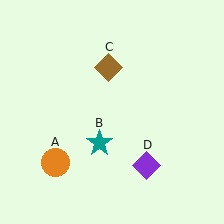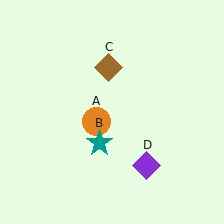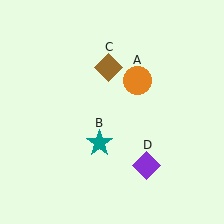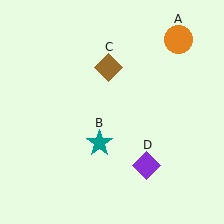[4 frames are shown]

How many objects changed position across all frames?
1 object changed position: orange circle (object A).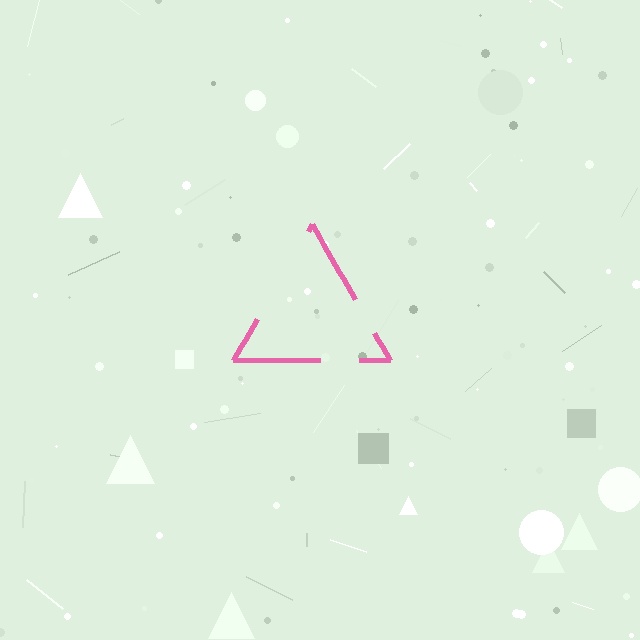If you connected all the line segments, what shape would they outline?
They would outline a triangle.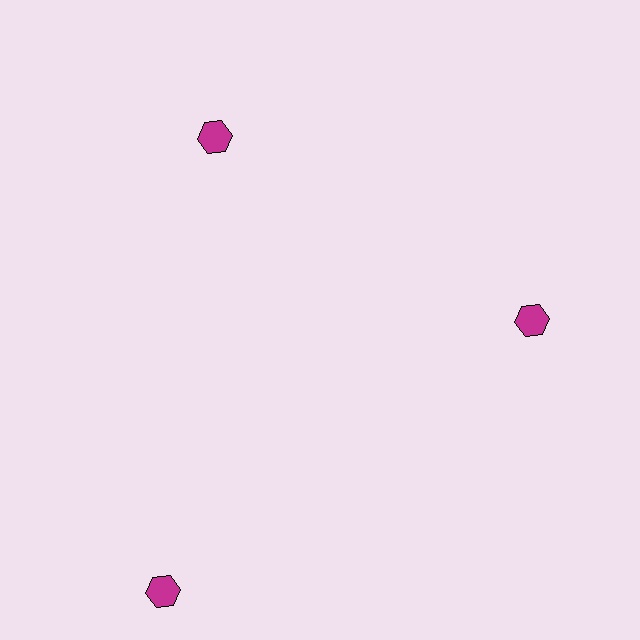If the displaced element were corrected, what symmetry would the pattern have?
It would have 3-fold rotational symmetry — the pattern would map onto itself every 120 degrees.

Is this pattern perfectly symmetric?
No. The 3 magenta hexagons are arranged in a ring, but one element near the 7 o'clock position is pushed outward from the center, breaking the 3-fold rotational symmetry.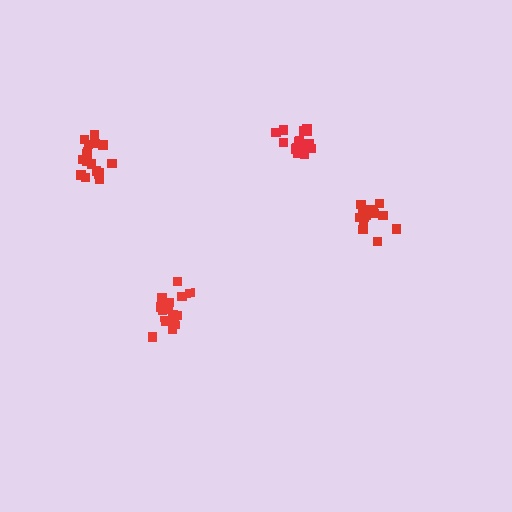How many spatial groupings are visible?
There are 4 spatial groupings.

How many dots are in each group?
Group 1: 16 dots, Group 2: 14 dots, Group 3: 18 dots, Group 4: 16 dots (64 total).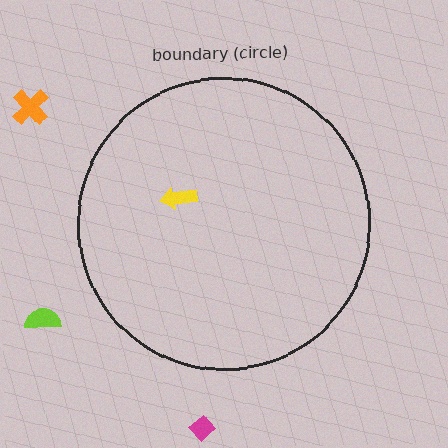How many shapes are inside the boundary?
1 inside, 3 outside.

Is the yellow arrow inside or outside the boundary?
Inside.